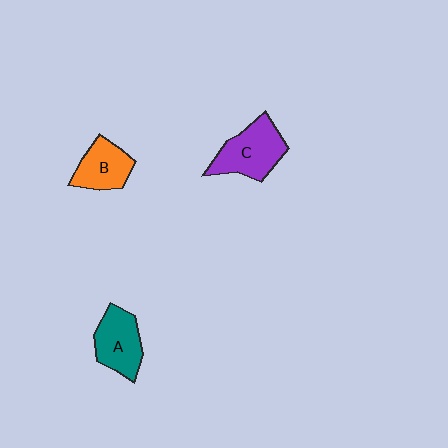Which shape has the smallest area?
Shape B (orange).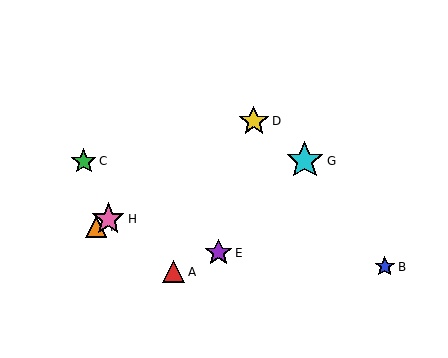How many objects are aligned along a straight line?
3 objects (D, F, H) are aligned along a straight line.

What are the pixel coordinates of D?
Object D is at (254, 121).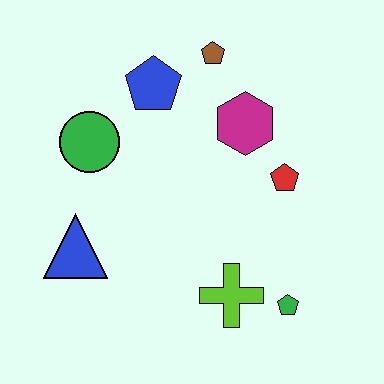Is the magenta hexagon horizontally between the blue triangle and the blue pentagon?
No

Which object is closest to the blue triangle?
The green circle is closest to the blue triangle.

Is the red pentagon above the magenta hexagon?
No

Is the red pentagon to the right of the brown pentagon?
Yes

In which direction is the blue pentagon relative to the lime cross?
The blue pentagon is above the lime cross.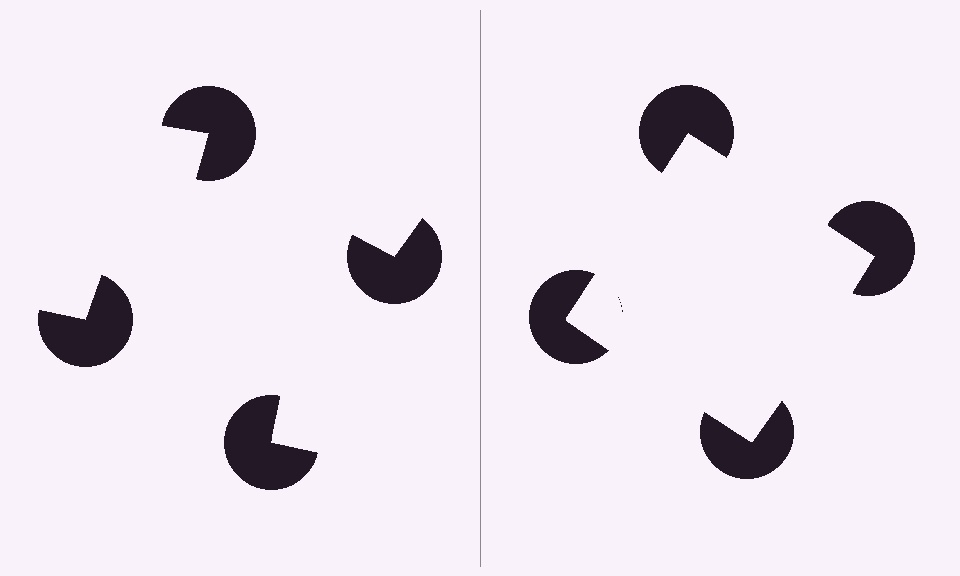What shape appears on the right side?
An illusory square.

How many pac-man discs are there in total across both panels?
8 — 4 on each side.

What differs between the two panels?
The pac-man discs are positioned identically on both sides; only the wedge orientations differ. On the right they align to a square; on the left they are misaligned.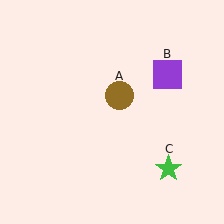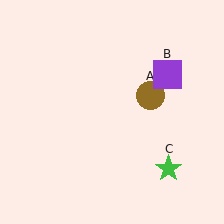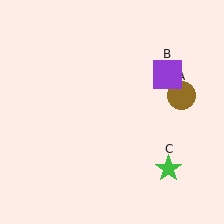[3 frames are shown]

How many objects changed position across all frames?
1 object changed position: brown circle (object A).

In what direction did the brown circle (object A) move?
The brown circle (object A) moved right.